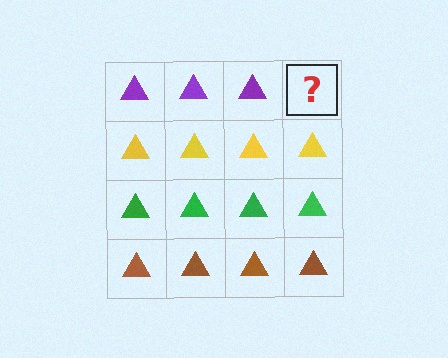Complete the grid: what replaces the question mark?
The question mark should be replaced with a purple triangle.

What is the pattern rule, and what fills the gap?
The rule is that each row has a consistent color. The gap should be filled with a purple triangle.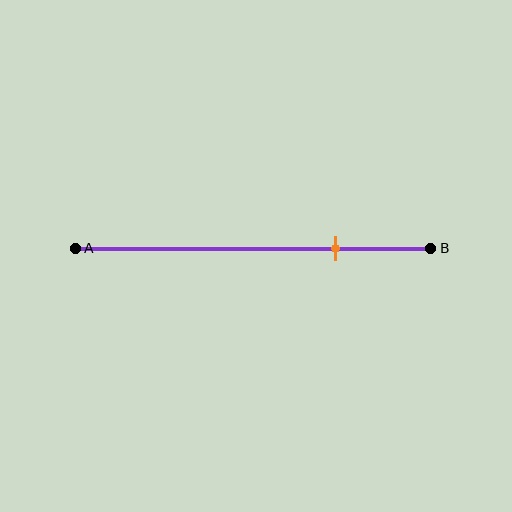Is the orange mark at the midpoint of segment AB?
No, the mark is at about 75% from A, not at the 50% midpoint.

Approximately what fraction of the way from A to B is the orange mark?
The orange mark is approximately 75% of the way from A to B.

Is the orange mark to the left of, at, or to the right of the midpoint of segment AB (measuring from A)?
The orange mark is to the right of the midpoint of segment AB.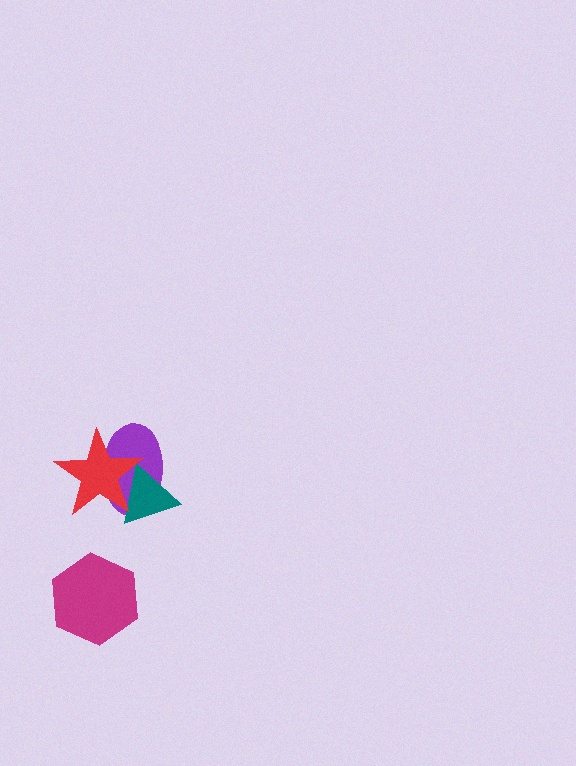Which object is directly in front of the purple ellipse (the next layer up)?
The teal triangle is directly in front of the purple ellipse.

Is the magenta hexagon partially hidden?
No, no other shape covers it.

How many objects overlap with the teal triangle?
2 objects overlap with the teal triangle.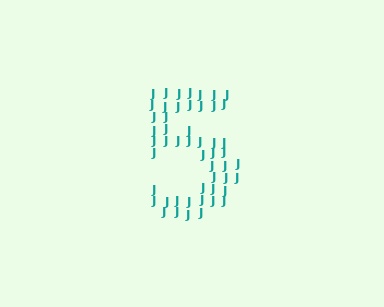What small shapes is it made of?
It is made of small letter J's.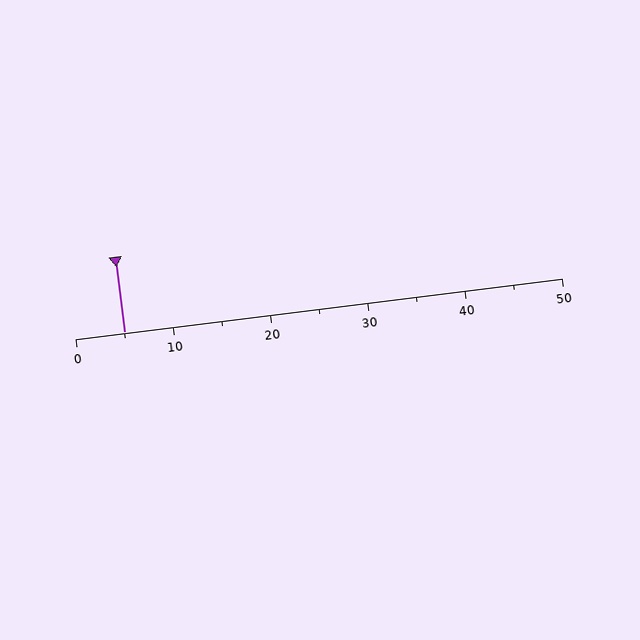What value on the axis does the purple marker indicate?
The marker indicates approximately 5.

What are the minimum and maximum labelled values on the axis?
The axis runs from 0 to 50.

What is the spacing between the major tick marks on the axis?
The major ticks are spaced 10 apart.